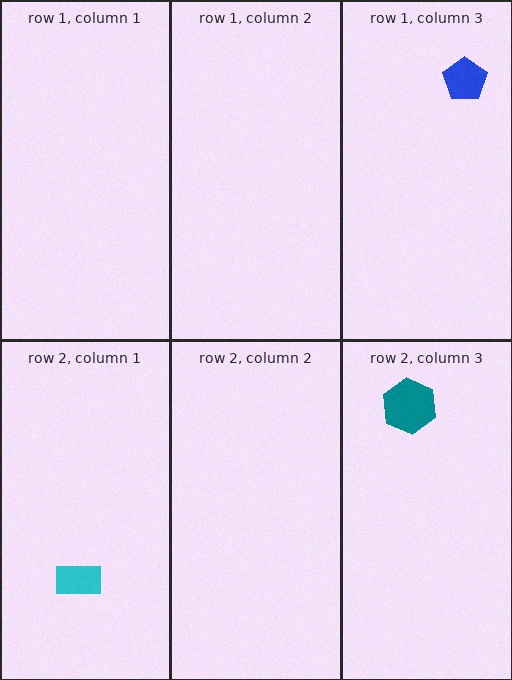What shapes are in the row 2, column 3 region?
The teal hexagon.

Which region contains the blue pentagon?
The row 1, column 3 region.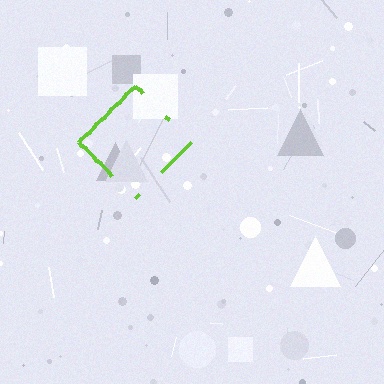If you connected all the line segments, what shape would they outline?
They would outline a diamond.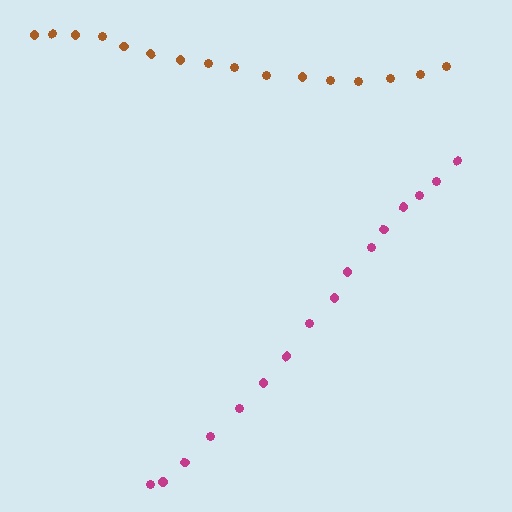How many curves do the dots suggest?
There are 2 distinct paths.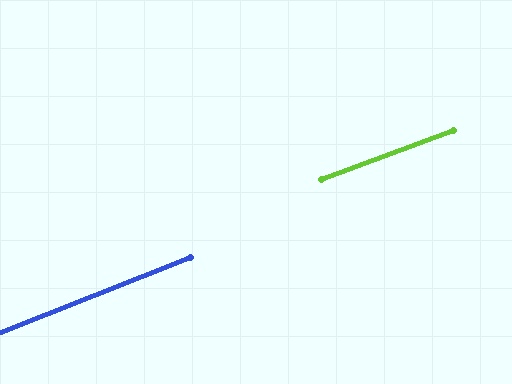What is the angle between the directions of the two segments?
Approximately 1 degree.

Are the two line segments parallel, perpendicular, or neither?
Parallel — their directions differ by only 1.3°.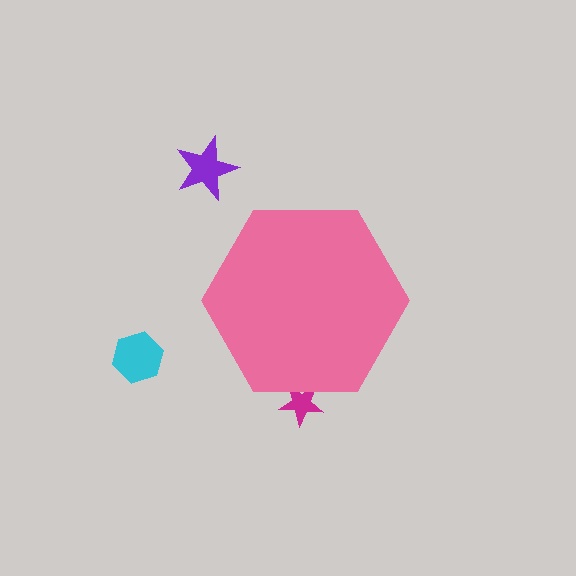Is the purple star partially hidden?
No, the purple star is fully visible.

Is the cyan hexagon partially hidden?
No, the cyan hexagon is fully visible.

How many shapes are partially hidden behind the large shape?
1 shape is partially hidden.